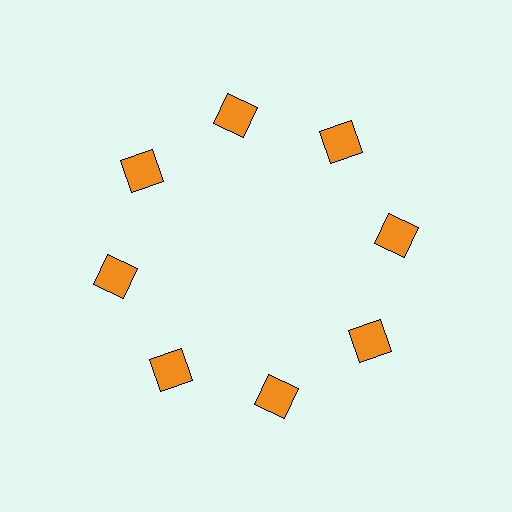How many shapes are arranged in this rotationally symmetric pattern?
There are 8 shapes, arranged in 8 groups of 1.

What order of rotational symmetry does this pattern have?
This pattern has 8-fold rotational symmetry.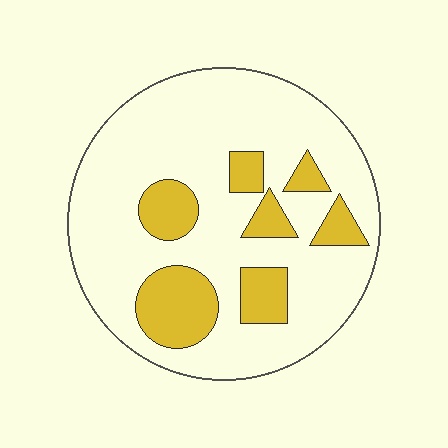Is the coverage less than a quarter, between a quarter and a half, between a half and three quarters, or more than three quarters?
Less than a quarter.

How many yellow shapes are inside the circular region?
7.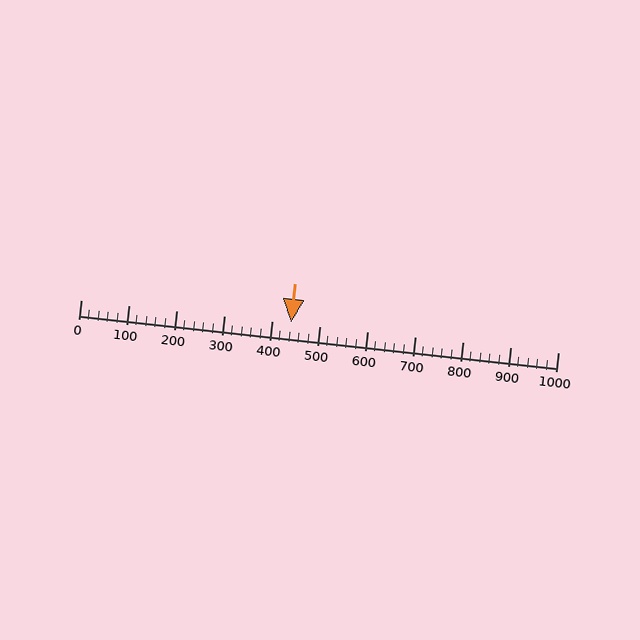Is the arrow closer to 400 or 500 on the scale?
The arrow is closer to 400.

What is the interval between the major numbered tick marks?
The major tick marks are spaced 100 units apart.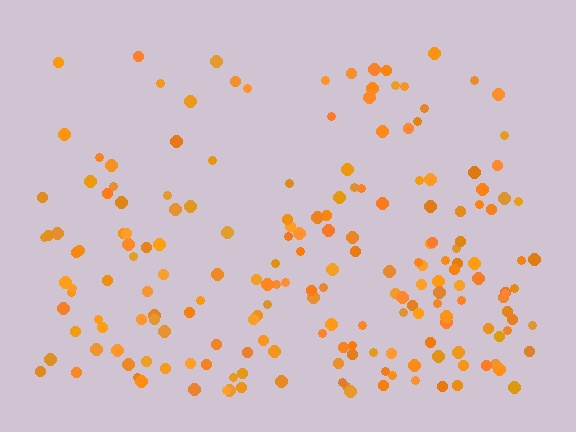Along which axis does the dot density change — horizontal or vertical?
Vertical.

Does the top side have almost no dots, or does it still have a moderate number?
Still a moderate number, just noticeably fewer than the bottom.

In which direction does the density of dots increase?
From top to bottom, with the bottom side densest.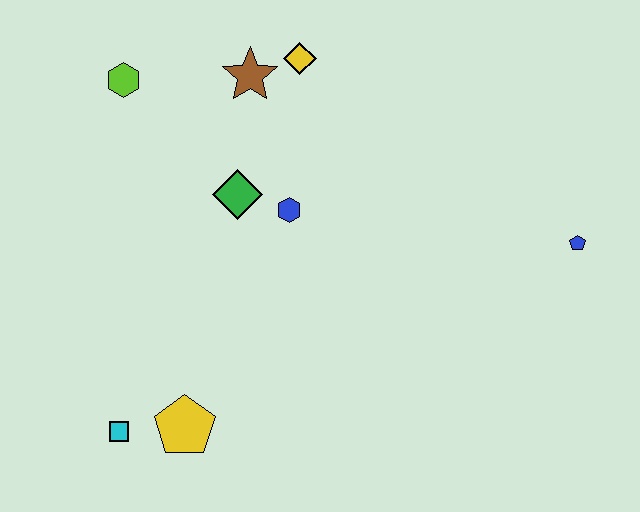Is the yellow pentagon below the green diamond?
Yes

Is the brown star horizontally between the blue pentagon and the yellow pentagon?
Yes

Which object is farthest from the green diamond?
The blue pentagon is farthest from the green diamond.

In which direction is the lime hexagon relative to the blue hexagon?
The lime hexagon is to the left of the blue hexagon.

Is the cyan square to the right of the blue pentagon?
No